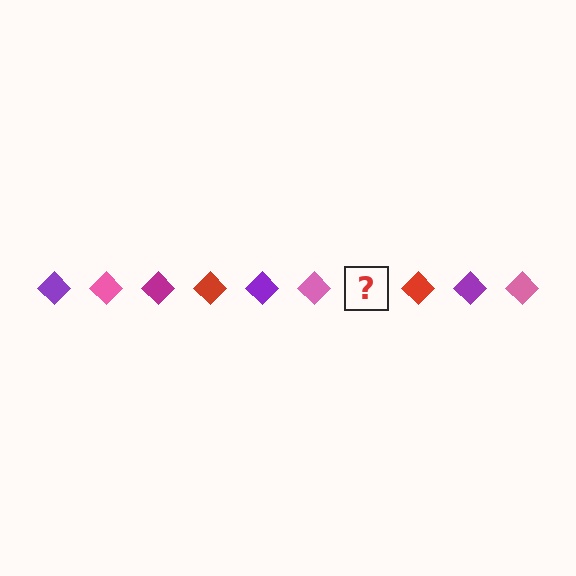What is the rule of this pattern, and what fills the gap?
The rule is that the pattern cycles through purple, pink, magenta, red diamonds. The gap should be filled with a magenta diamond.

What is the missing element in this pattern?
The missing element is a magenta diamond.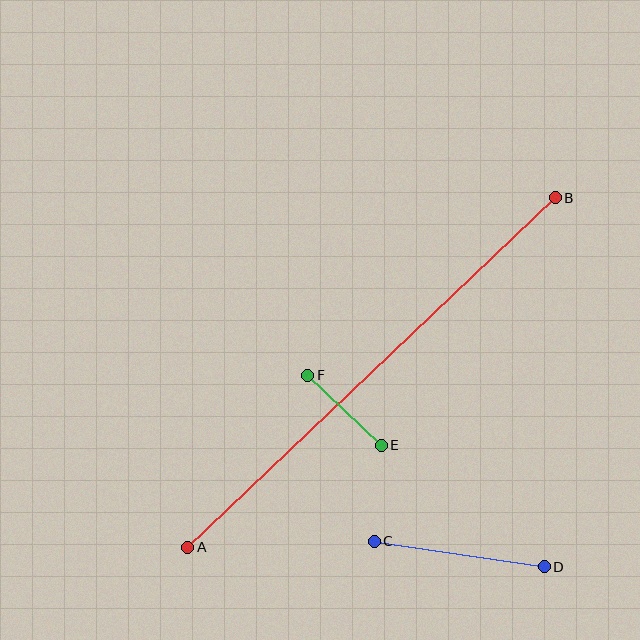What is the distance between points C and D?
The distance is approximately 172 pixels.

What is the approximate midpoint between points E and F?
The midpoint is at approximately (345, 410) pixels.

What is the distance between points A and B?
The distance is approximately 507 pixels.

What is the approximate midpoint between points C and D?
The midpoint is at approximately (459, 554) pixels.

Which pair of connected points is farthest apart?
Points A and B are farthest apart.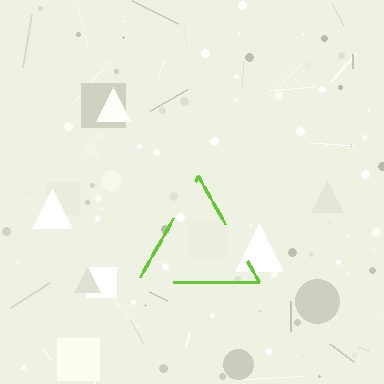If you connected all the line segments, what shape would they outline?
They would outline a triangle.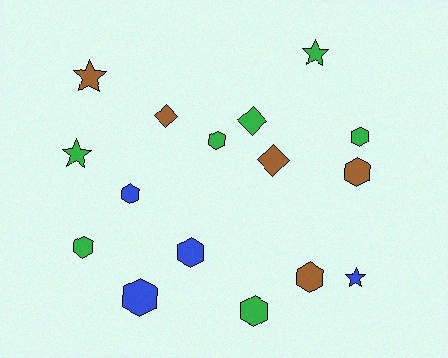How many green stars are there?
There are 2 green stars.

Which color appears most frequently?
Green, with 7 objects.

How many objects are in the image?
There are 16 objects.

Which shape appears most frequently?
Hexagon, with 9 objects.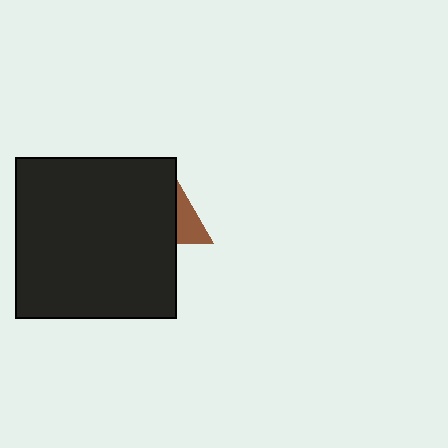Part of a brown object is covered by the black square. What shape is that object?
It is a triangle.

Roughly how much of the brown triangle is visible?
A small part of it is visible (roughly 32%).